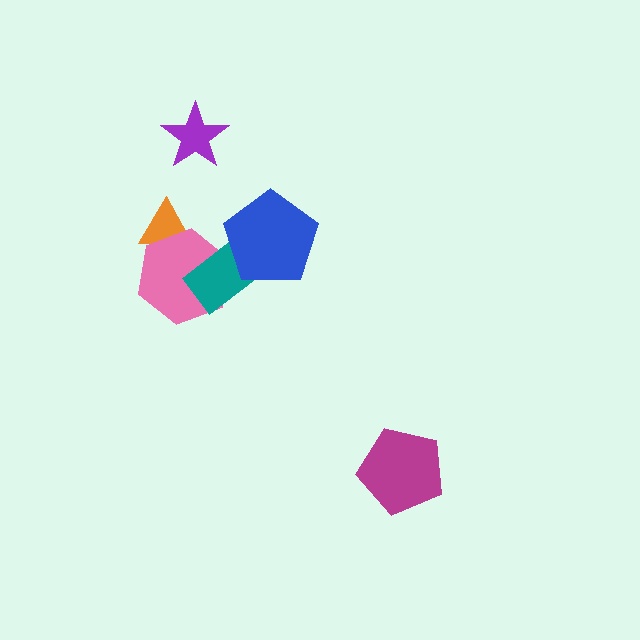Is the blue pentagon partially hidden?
No, no other shape covers it.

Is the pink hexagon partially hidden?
Yes, it is partially covered by another shape.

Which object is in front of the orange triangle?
The pink hexagon is in front of the orange triangle.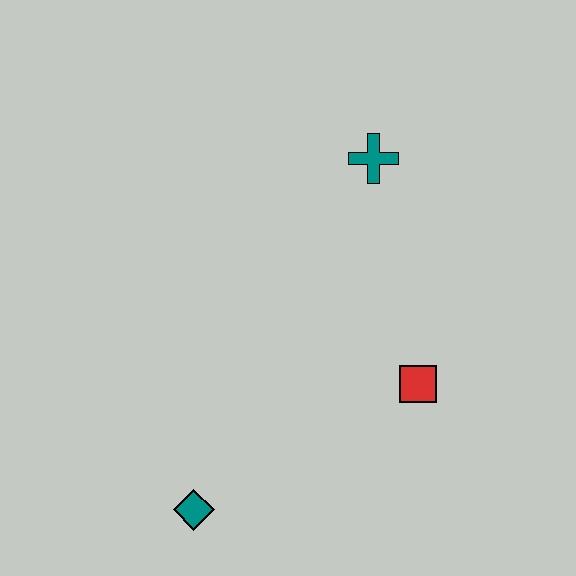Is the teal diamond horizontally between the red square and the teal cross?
No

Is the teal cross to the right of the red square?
No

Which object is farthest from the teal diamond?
The teal cross is farthest from the teal diamond.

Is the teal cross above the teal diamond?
Yes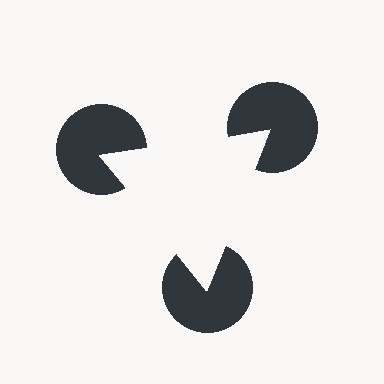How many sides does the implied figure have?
3 sides.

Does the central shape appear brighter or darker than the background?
It typically appears slightly brighter than the background, even though no actual brightness change is drawn.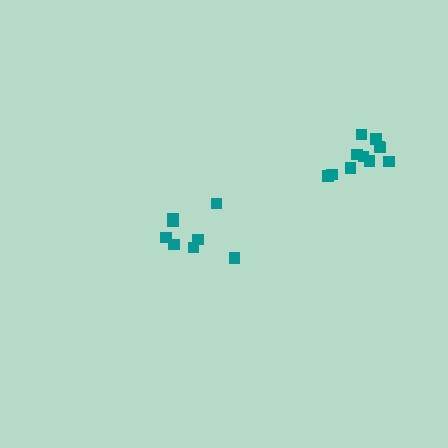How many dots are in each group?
Group 1: 8 dots, Group 2: 11 dots (19 total).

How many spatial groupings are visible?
There are 2 spatial groupings.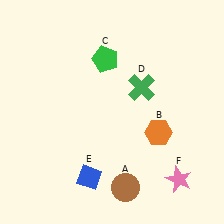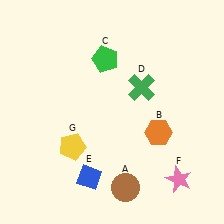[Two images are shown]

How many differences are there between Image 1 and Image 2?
There is 1 difference between the two images.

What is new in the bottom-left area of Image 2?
A yellow pentagon (G) was added in the bottom-left area of Image 2.